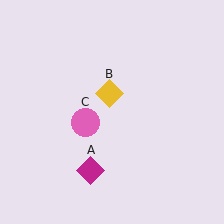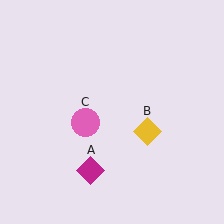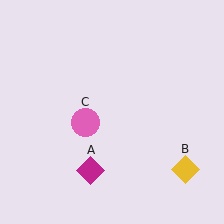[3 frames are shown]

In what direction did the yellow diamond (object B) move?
The yellow diamond (object B) moved down and to the right.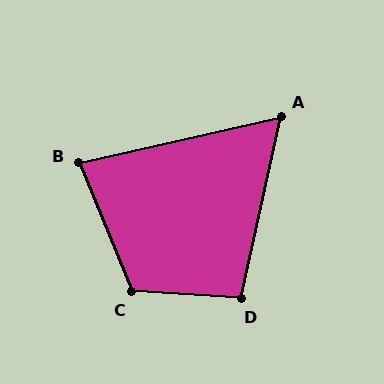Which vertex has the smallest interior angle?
A, at approximately 65 degrees.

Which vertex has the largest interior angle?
C, at approximately 115 degrees.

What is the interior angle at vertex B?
Approximately 81 degrees (acute).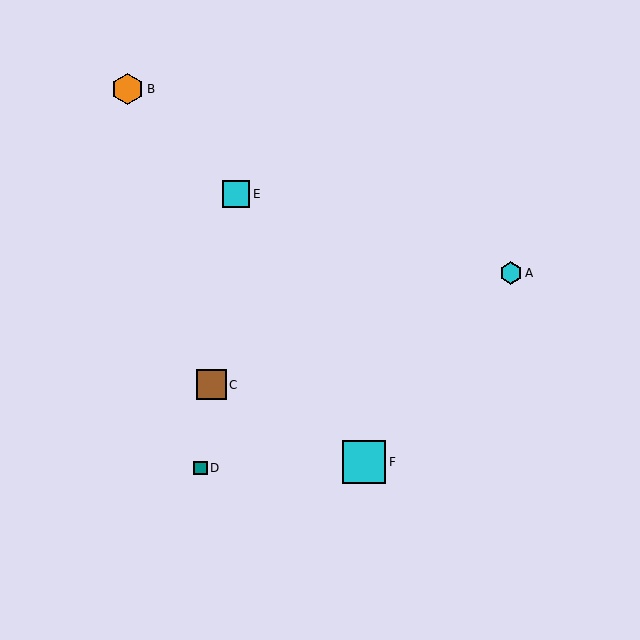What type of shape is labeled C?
Shape C is a brown square.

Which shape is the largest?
The cyan square (labeled F) is the largest.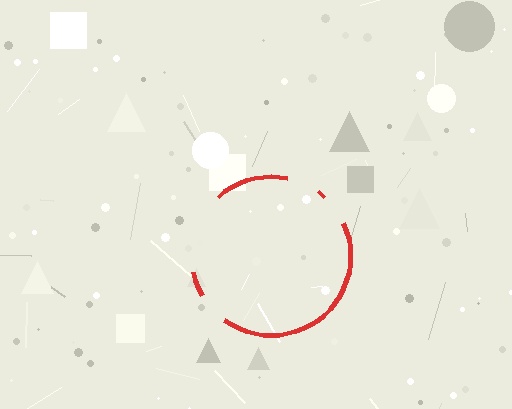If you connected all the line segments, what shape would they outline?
They would outline a circle.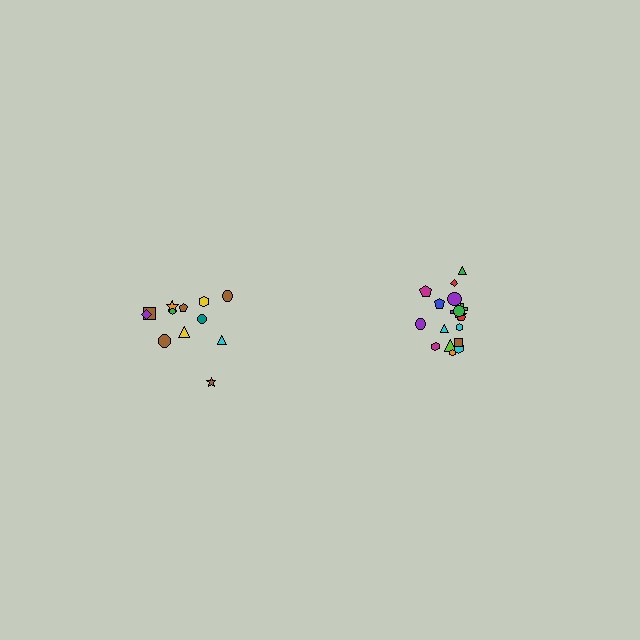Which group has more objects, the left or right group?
The right group.